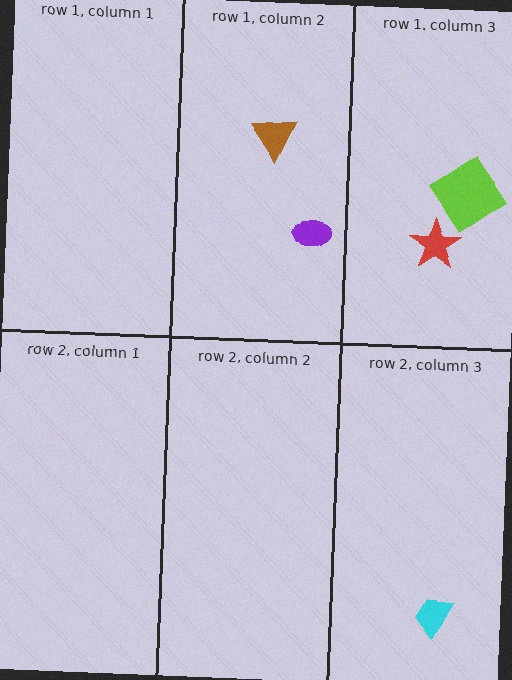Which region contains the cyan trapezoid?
The row 2, column 3 region.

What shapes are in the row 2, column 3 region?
The cyan trapezoid.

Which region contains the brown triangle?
The row 1, column 2 region.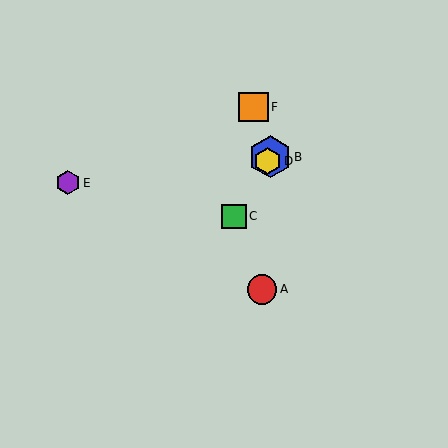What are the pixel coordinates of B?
Object B is at (270, 157).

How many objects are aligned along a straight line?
3 objects (B, C, D) are aligned along a straight line.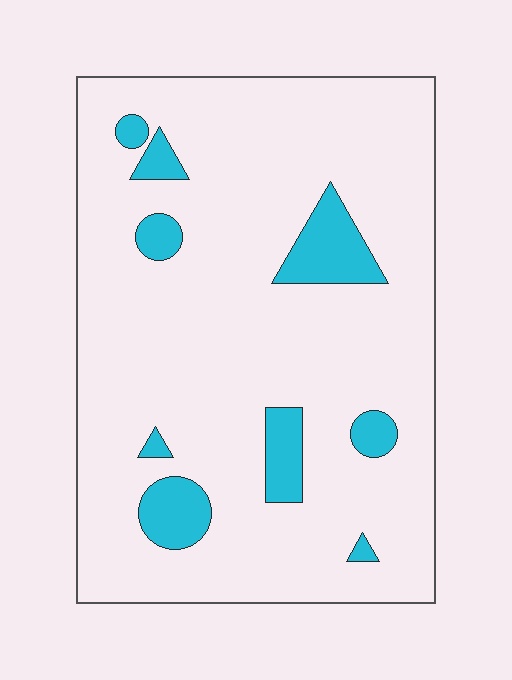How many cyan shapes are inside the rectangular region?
9.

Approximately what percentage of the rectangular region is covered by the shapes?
Approximately 10%.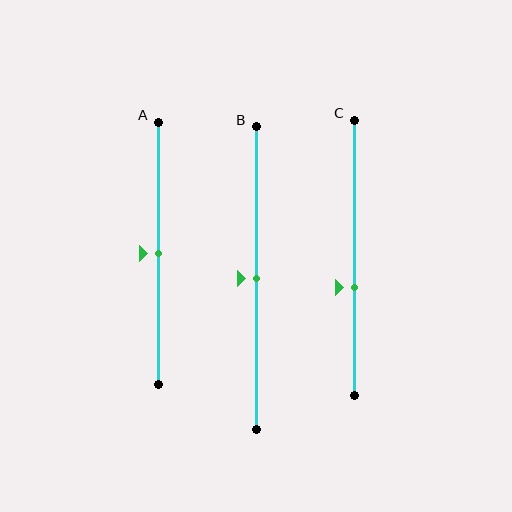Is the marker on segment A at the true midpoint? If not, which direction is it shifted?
Yes, the marker on segment A is at the true midpoint.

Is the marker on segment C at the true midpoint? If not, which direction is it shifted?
No, the marker on segment C is shifted downward by about 11% of the segment length.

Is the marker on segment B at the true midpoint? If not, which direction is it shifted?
Yes, the marker on segment B is at the true midpoint.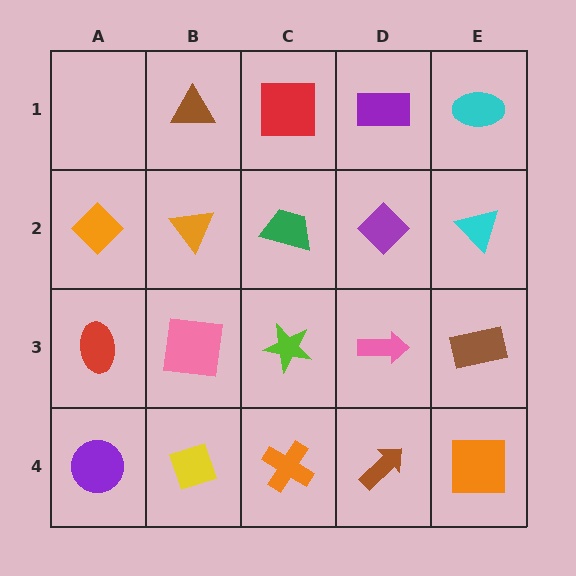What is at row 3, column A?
A red ellipse.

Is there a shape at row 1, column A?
No, that cell is empty.